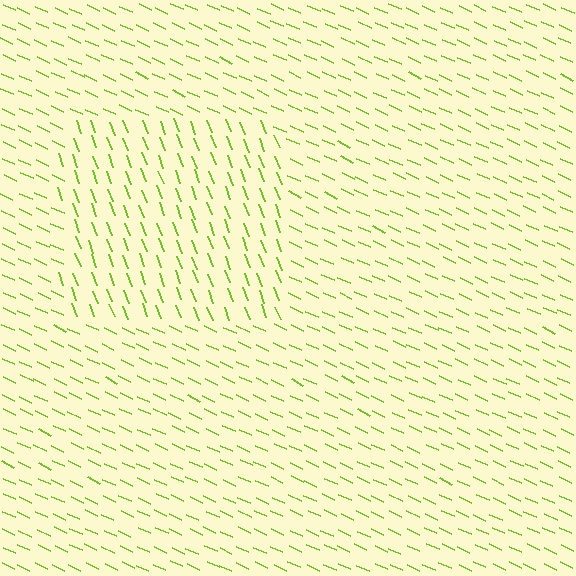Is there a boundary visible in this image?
Yes, there is a texture boundary formed by a change in line orientation.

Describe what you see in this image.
The image is filled with small lime line segments. A rectangle region in the image has lines oriented differently from the surrounding lines, creating a visible texture boundary.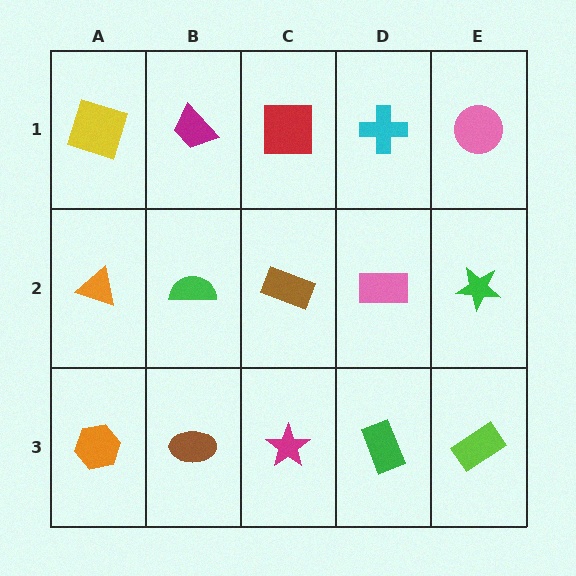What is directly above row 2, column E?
A pink circle.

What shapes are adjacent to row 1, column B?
A green semicircle (row 2, column B), a yellow square (row 1, column A), a red square (row 1, column C).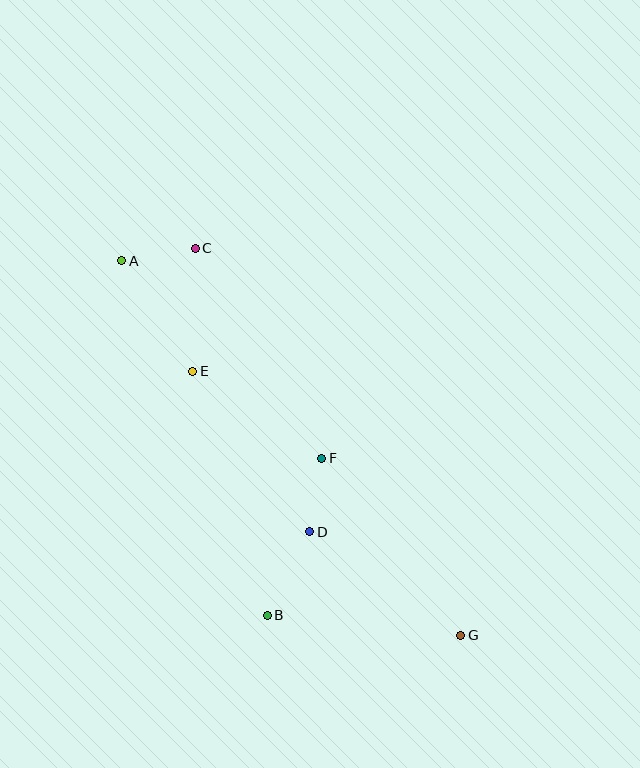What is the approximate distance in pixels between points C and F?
The distance between C and F is approximately 245 pixels.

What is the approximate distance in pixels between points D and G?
The distance between D and G is approximately 183 pixels.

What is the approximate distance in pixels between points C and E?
The distance between C and E is approximately 123 pixels.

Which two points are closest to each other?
Points D and F are closest to each other.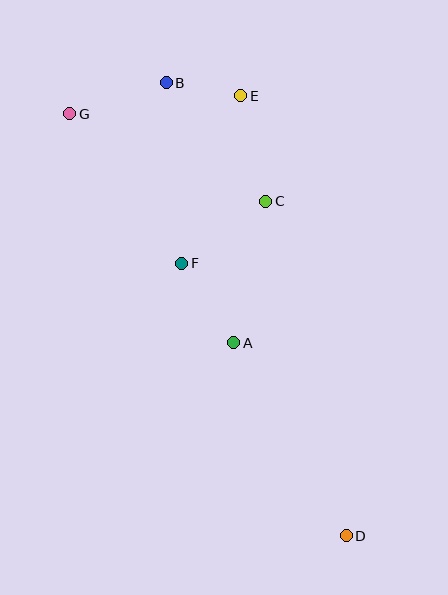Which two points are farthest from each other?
Points D and G are farthest from each other.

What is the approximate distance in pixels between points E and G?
The distance between E and G is approximately 172 pixels.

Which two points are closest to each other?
Points B and E are closest to each other.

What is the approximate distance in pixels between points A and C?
The distance between A and C is approximately 145 pixels.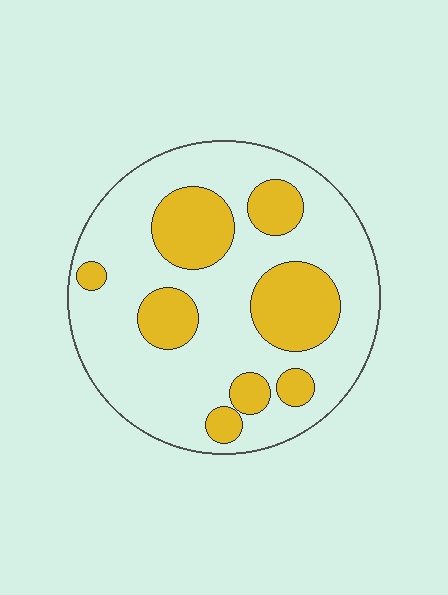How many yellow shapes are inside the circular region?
8.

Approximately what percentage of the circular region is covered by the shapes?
Approximately 30%.